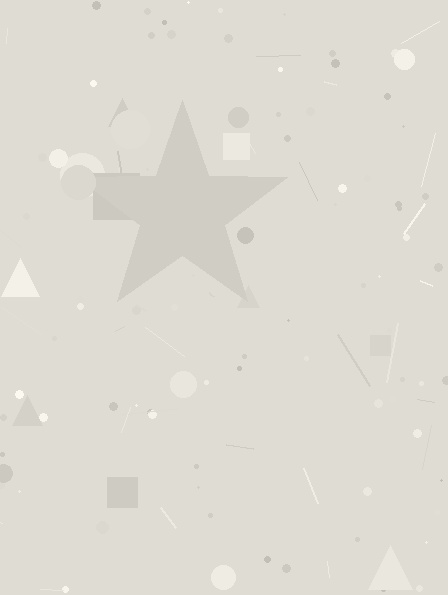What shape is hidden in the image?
A star is hidden in the image.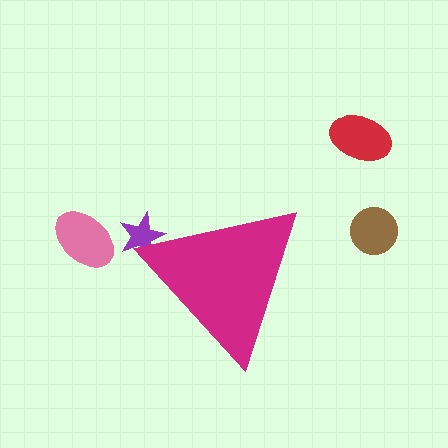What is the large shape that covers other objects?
A magenta triangle.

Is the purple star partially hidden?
Yes, the purple star is partially hidden behind the magenta triangle.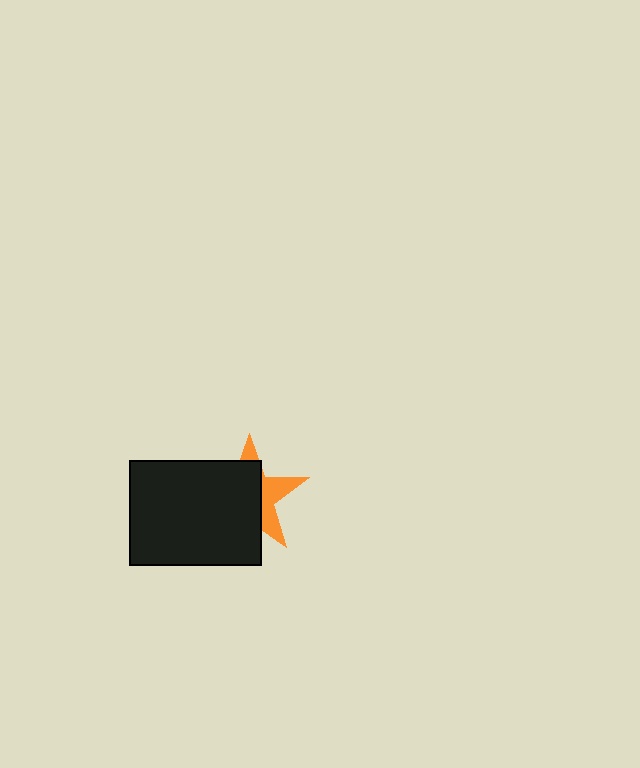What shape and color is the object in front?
The object in front is a black rectangle.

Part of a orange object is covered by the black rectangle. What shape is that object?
It is a star.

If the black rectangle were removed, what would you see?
You would see the complete orange star.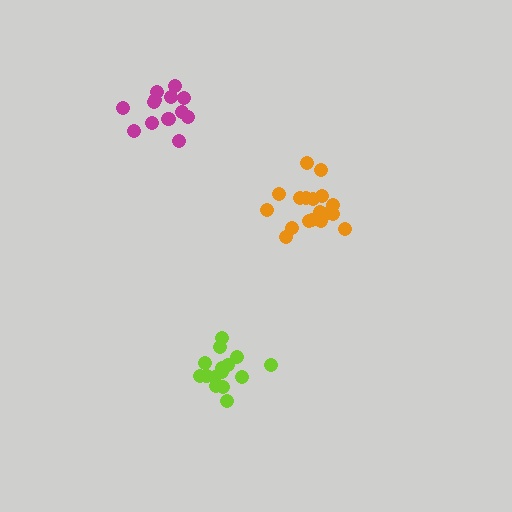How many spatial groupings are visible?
There are 3 spatial groupings.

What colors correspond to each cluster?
The clusters are colored: magenta, lime, orange.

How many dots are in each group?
Group 1: 14 dots, Group 2: 15 dots, Group 3: 18 dots (47 total).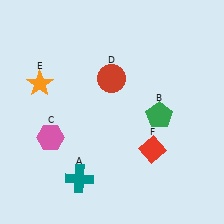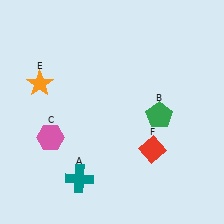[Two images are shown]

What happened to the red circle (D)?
The red circle (D) was removed in Image 2. It was in the top-left area of Image 1.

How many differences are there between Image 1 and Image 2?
There is 1 difference between the two images.